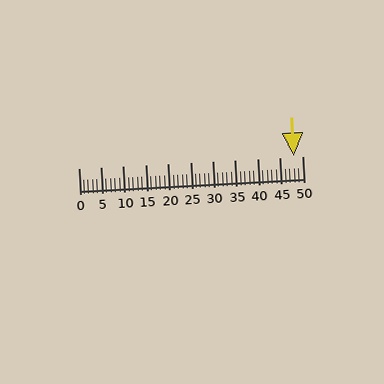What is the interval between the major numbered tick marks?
The major tick marks are spaced 5 units apart.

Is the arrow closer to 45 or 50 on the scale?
The arrow is closer to 50.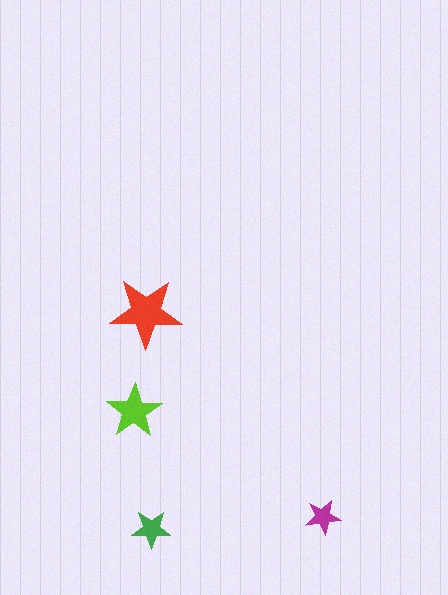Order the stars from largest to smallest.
the red one, the lime one, the green one, the magenta one.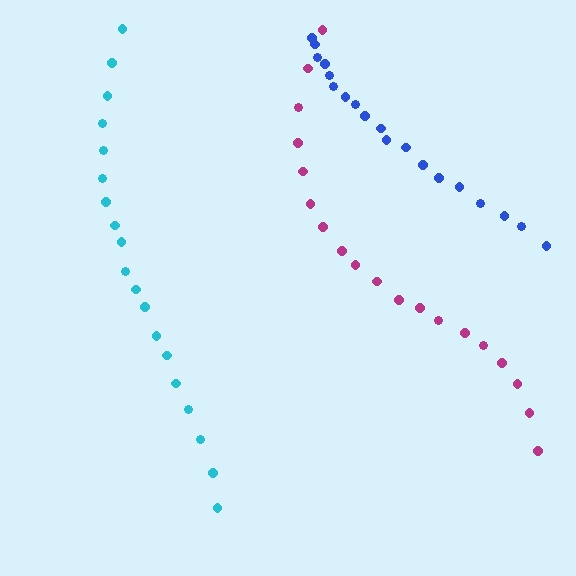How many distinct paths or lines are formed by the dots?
There are 3 distinct paths.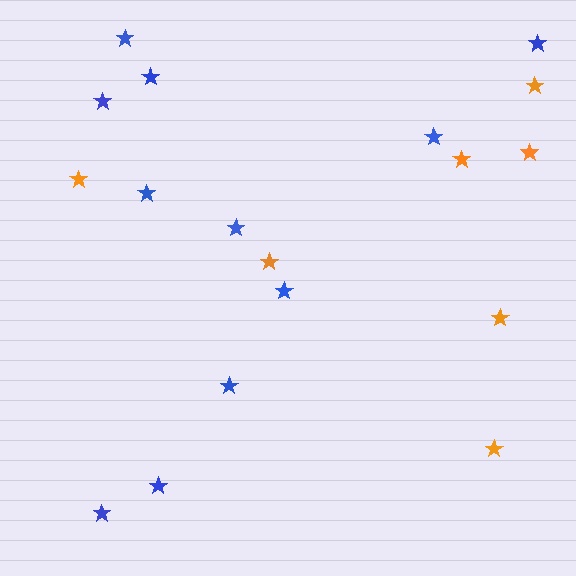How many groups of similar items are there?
There are 2 groups: one group of orange stars (7) and one group of blue stars (11).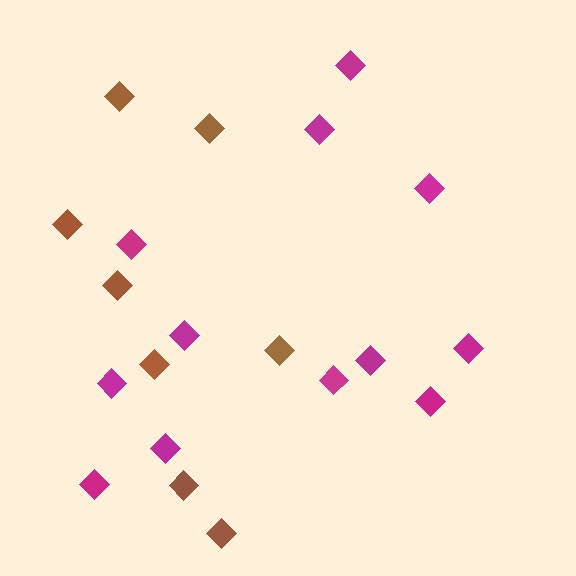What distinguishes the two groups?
There are 2 groups: one group of magenta diamonds (12) and one group of brown diamonds (8).